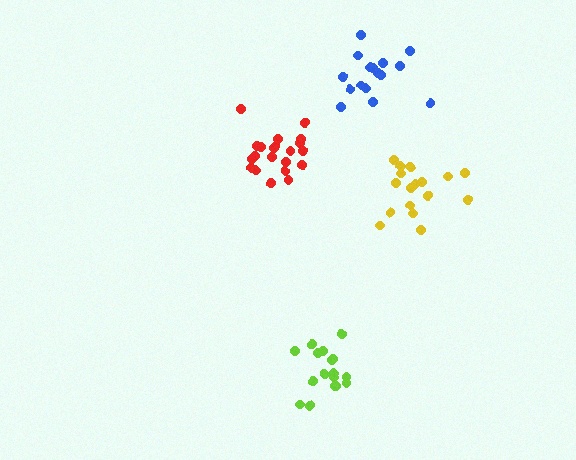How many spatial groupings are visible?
There are 4 spatial groupings.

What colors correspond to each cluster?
The clusters are colored: yellow, blue, lime, red.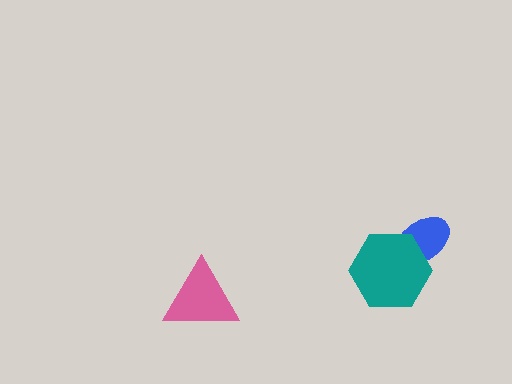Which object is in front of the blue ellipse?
The teal hexagon is in front of the blue ellipse.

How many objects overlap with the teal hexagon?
1 object overlaps with the teal hexagon.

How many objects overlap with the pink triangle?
0 objects overlap with the pink triangle.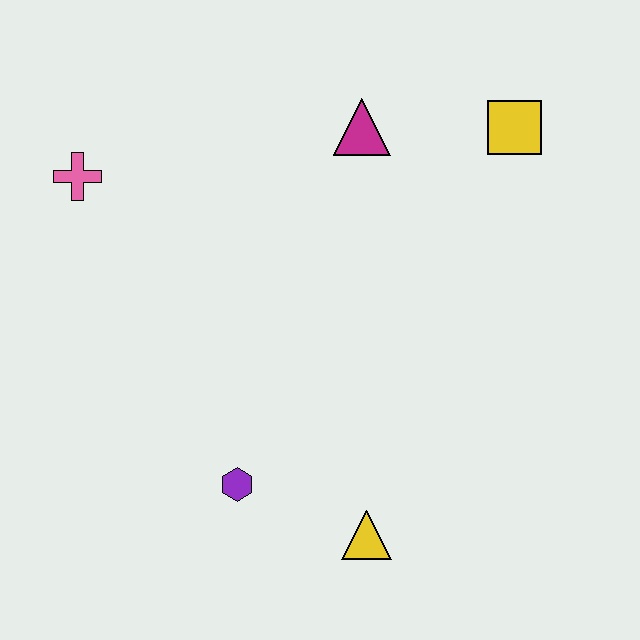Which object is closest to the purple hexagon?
The yellow triangle is closest to the purple hexagon.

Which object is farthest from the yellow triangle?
The pink cross is farthest from the yellow triangle.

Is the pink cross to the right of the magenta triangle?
No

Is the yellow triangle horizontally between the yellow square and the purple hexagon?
Yes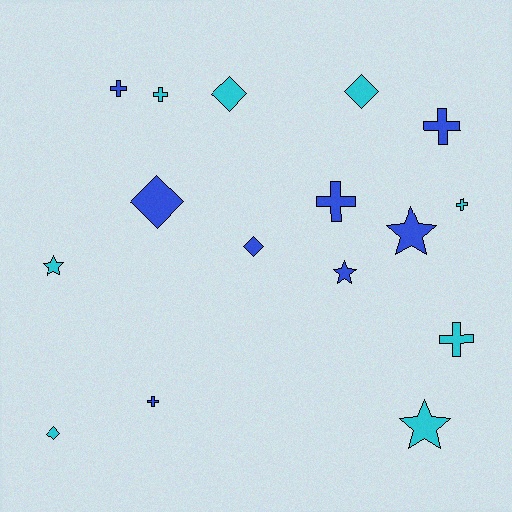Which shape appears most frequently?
Cross, with 7 objects.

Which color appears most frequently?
Blue, with 8 objects.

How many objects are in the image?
There are 16 objects.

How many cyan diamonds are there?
There are 3 cyan diamonds.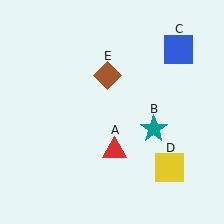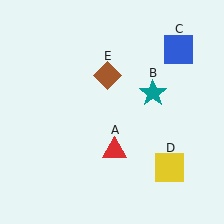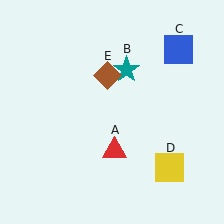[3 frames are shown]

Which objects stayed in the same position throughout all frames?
Red triangle (object A) and blue square (object C) and yellow square (object D) and brown diamond (object E) remained stationary.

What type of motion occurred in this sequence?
The teal star (object B) rotated counterclockwise around the center of the scene.